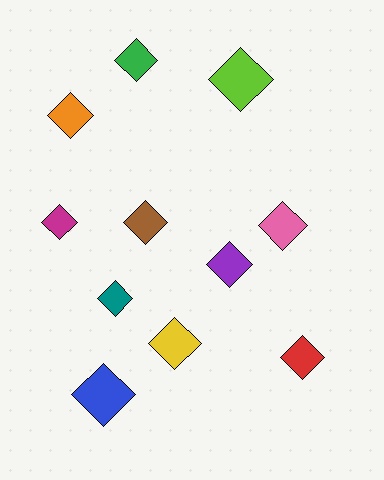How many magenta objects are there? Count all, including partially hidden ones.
There is 1 magenta object.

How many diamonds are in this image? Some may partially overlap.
There are 11 diamonds.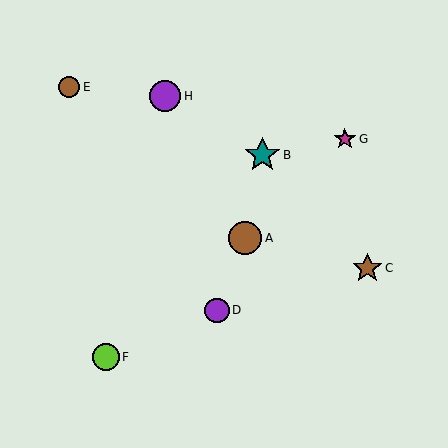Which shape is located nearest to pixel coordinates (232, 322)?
The purple circle (labeled D) at (217, 310) is nearest to that location.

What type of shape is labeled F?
Shape F is a lime circle.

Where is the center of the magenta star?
The center of the magenta star is at (345, 139).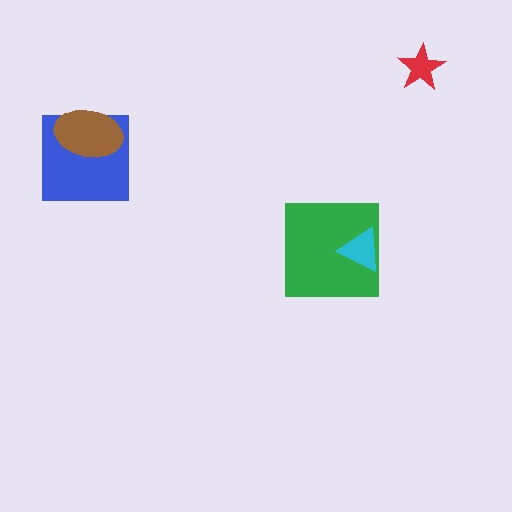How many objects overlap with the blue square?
1 object overlaps with the blue square.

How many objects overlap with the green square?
1 object overlaps with the green square.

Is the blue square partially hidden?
Yes, it is partially covered by another shape.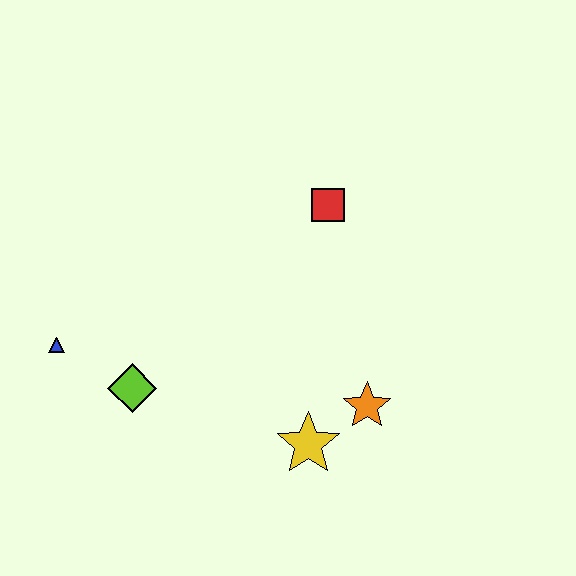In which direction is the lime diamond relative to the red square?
The lime diamond is to the left of the red square.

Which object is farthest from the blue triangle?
The orange star is farthest from the blue triangle.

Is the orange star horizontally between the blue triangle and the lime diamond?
No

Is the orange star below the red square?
Yes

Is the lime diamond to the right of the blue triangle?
Yes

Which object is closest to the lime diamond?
The blue triangle is closest to the lime diamond.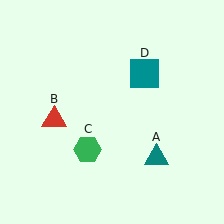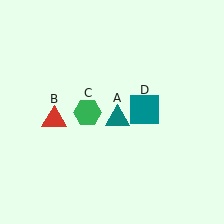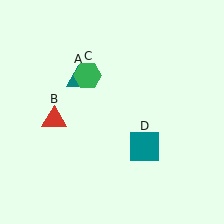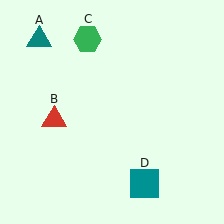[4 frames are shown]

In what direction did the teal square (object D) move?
The teal square (object D) moved down.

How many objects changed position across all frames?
3 objects changed position: teal triangle (object A), green hexagon (object C), teal square (object D).